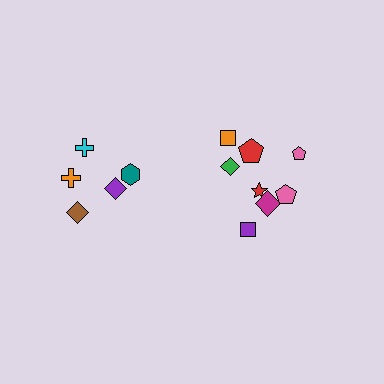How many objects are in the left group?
There are 5 objects.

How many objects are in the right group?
There are 8 objects.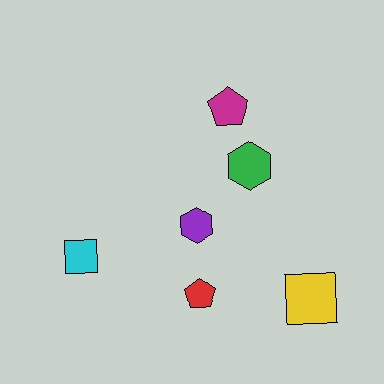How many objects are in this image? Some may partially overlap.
There are 6 objects.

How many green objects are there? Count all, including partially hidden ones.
There is 1 green object.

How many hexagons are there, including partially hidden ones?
There are 2 hexagons.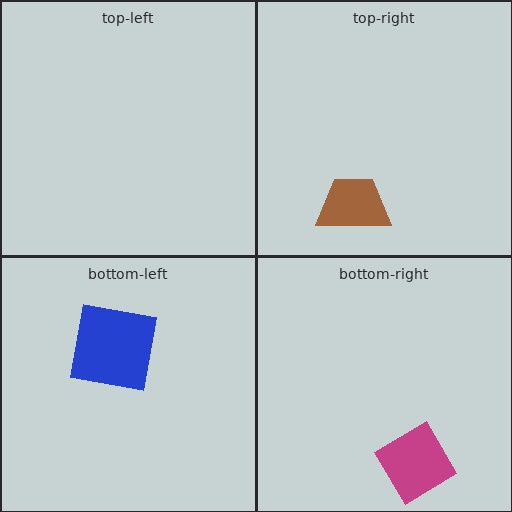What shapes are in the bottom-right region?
The magenta diamond.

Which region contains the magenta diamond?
The bottom-right region.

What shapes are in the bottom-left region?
The blue square.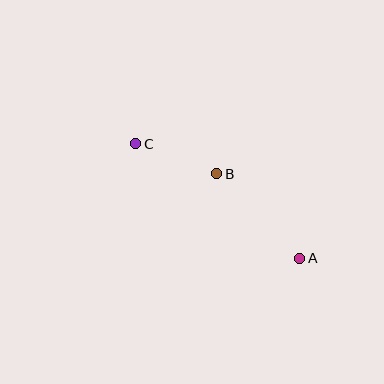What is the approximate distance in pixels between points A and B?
The distance between A and B is approximately 118 pixels.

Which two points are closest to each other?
Points B and C are closest to each other.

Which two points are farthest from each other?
Points A and C are farthest from each other.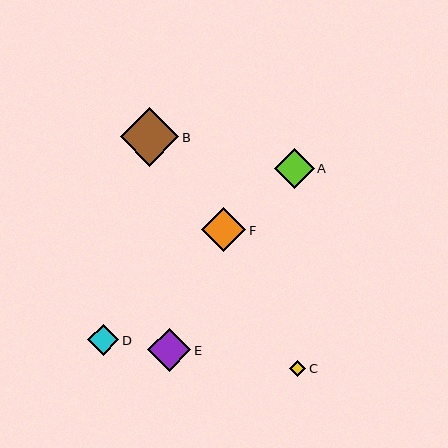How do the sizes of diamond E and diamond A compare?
Diamond E and diamond A are approximately the same size.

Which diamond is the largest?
Diamond B is the largest with a size of approximately 59 pixels.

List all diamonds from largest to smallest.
From largest to smallest: B, F, E, A, D, C.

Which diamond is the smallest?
Diamond C is the smallest with a size of approximately 16 pixels.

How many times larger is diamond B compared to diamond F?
Diamond B is approximately 1.3 times the size of diamond F.